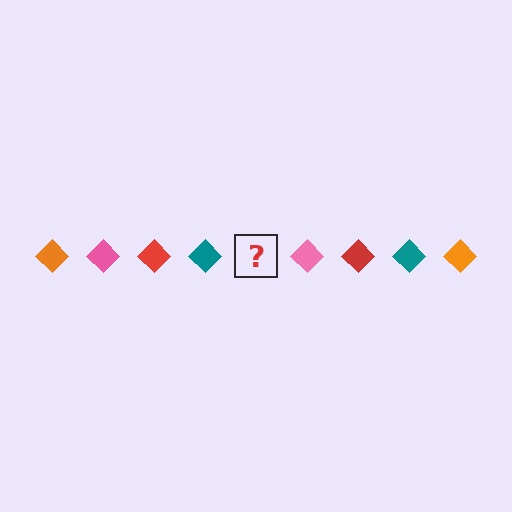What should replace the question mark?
The question mark should be replaced with an orange diamond.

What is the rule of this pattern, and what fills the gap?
The rule is that the pattern cycles through orange, pink, red, teal diamonds. The gap should be filled with an orange diamond.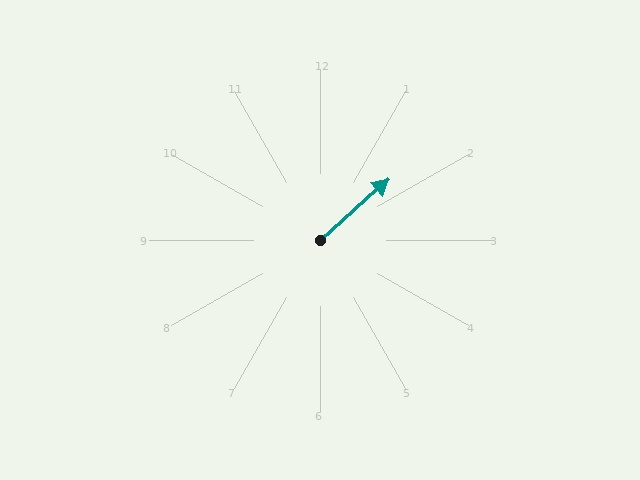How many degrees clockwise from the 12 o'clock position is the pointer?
Approximately 48 degrees.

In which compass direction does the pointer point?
Northeast.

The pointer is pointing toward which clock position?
Roughly 2 o'clock.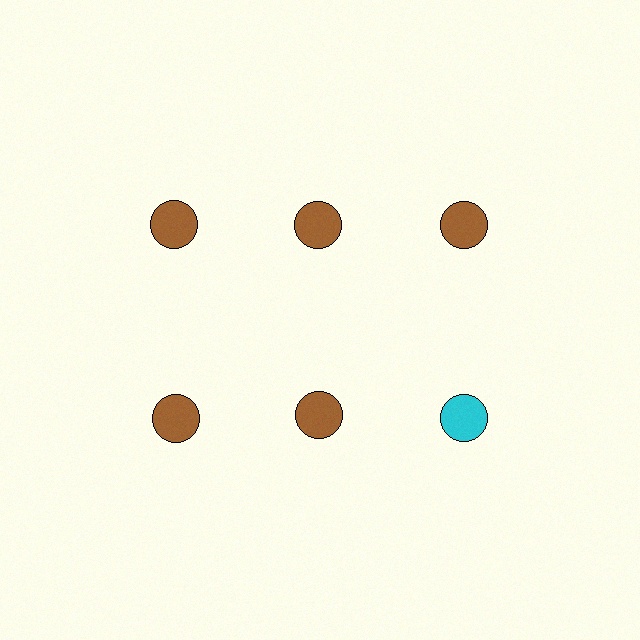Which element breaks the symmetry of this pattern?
The cyan circle in the second row, center column breaks the symmetry. All other shapes are brown circles.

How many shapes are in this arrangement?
There are 6 shapes arranged in a grid pattern.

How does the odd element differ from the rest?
It has a different color: cyan instead of brown.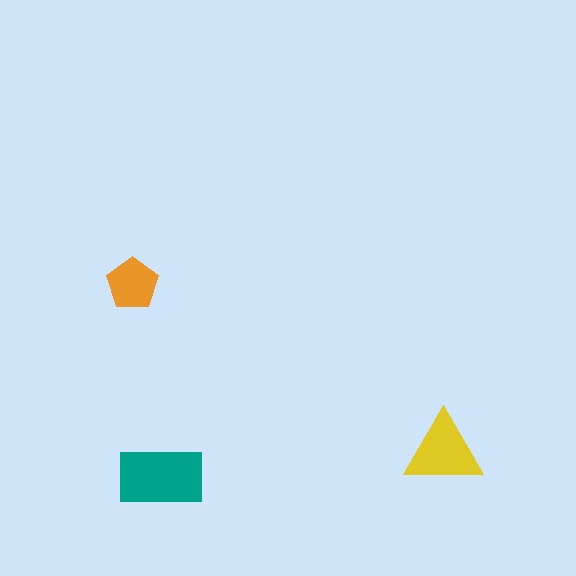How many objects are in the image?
There are 3 objects in the image.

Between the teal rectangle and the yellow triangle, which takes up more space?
The teal rectangle.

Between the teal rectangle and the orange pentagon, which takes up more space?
The teal rectangle.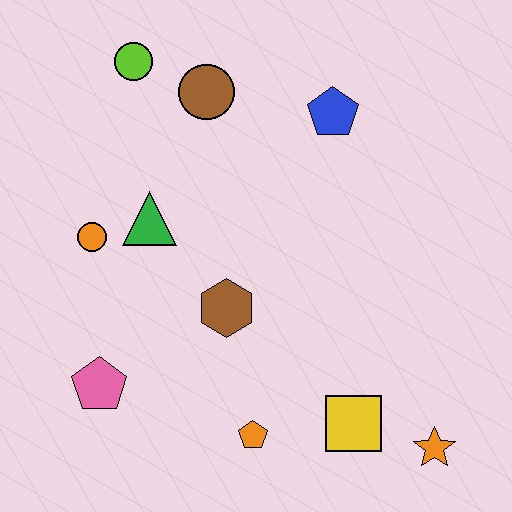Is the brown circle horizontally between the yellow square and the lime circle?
Yes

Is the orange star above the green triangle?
No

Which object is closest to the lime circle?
The brown circle is closest to the lime circle.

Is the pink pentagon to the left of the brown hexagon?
Yes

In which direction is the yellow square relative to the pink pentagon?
The yellow square is to the right of the pink pentagon.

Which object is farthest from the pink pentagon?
The blue pentagon is farthest from the pink pentagon.